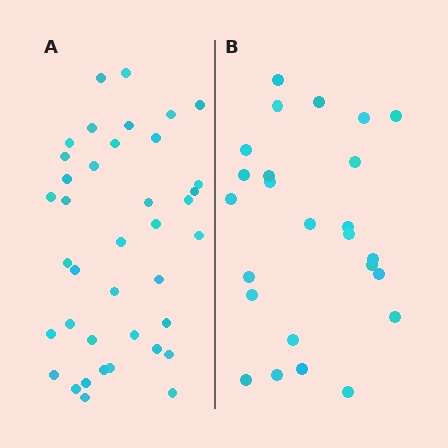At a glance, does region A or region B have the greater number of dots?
Region A (the left region) has more dots.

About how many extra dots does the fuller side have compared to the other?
Region A has approximately 15 more dots than region B.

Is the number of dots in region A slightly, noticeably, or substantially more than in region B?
Region A has substantially more. The ratio is roughly 1.6 to 1.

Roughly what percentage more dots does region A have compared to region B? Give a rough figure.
About 55% more.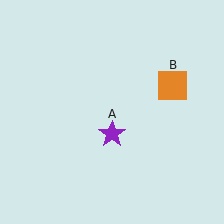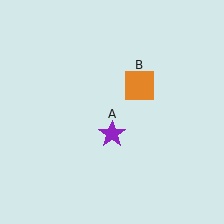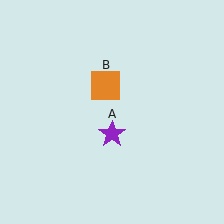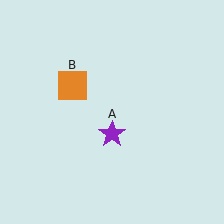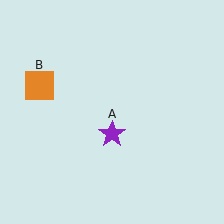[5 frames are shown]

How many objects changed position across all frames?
1 object changed position: orange square (object B).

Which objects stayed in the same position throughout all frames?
Purple star (object A) remained stationary.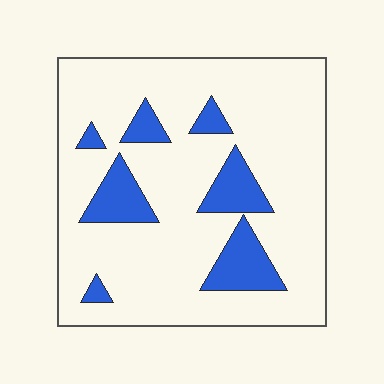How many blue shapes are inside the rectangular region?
7.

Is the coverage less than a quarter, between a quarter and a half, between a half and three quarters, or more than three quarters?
Less than a quarter.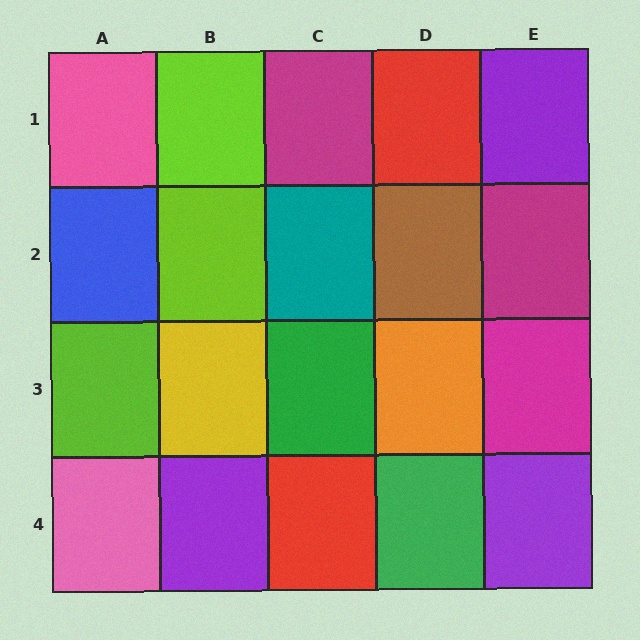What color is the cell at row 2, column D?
Brown.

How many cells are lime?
3 cells are lime.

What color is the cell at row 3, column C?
Green.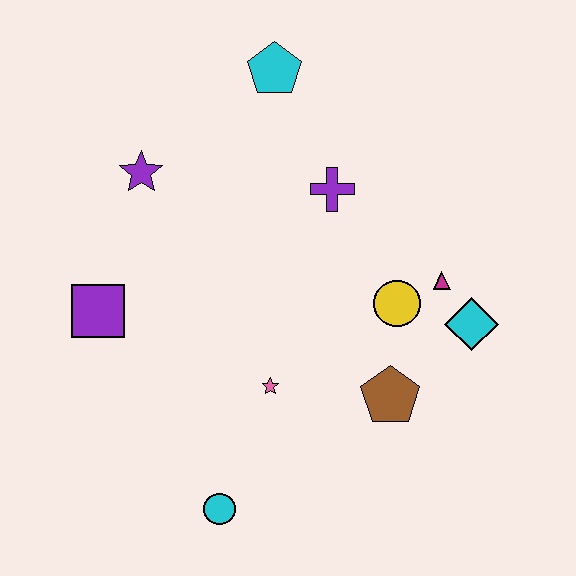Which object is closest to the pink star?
The brown pentagon is closest to the pink star.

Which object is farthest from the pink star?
The cyan pentagon is farthest from the pink star.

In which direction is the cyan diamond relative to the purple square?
The cyan diamond is to the right of the purple square.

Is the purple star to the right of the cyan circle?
No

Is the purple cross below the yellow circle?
No